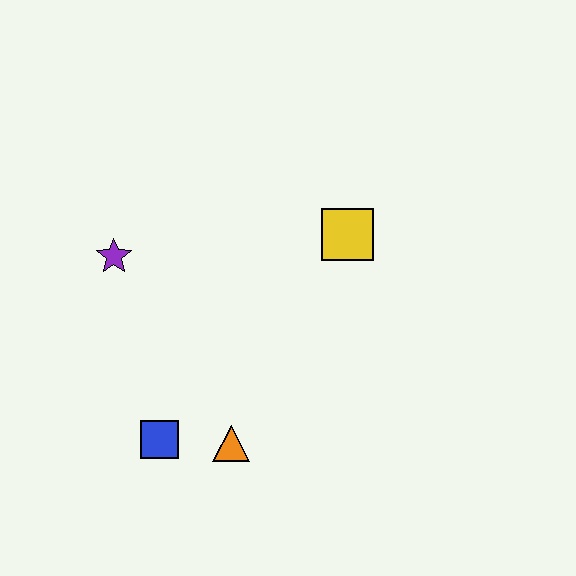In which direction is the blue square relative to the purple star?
The blue square is below the purple star.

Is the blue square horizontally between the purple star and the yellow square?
Yes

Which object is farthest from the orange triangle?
The yellow square is farthest from the orange triangle.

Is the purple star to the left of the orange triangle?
Yes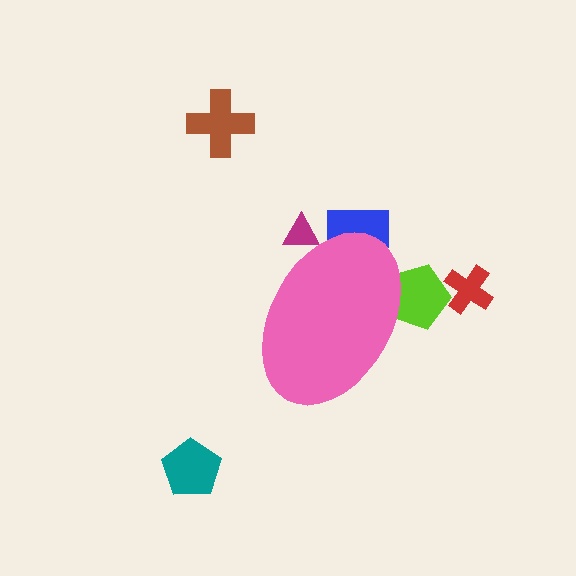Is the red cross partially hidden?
No, the red cross is fully visible.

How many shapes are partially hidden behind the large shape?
3 shapes are partially hidden.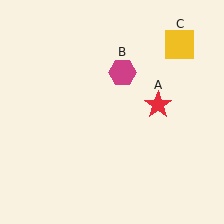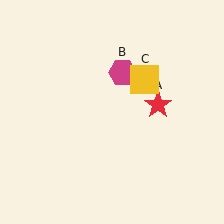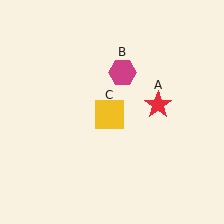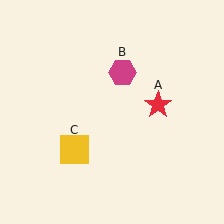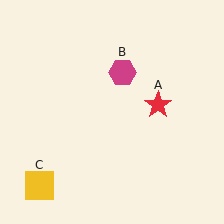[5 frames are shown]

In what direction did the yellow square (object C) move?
The yellow square (object C) moved down and to the left.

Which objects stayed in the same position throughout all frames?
Red star (object A) and magenta hexagon (object B) remained stationary.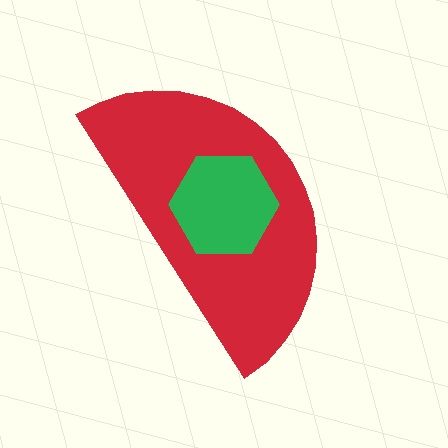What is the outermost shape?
The red semicircle.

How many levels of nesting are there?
2.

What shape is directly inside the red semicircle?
The green hexagon.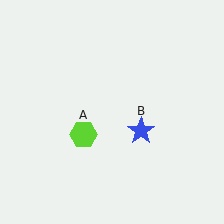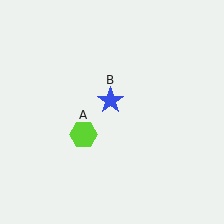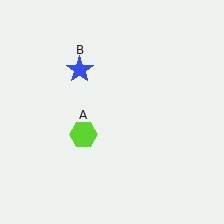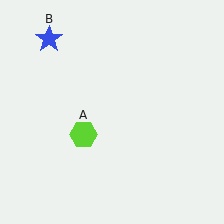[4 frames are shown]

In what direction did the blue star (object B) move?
The blue star (object B) moved up and to the left.